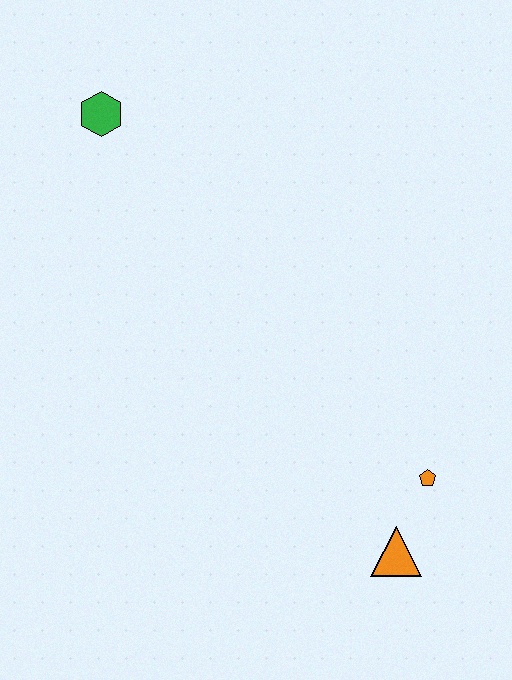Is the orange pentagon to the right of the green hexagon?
Yes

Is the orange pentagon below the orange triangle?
No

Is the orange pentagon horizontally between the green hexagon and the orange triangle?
No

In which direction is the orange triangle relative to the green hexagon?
The orange triangle is below the green hexagon.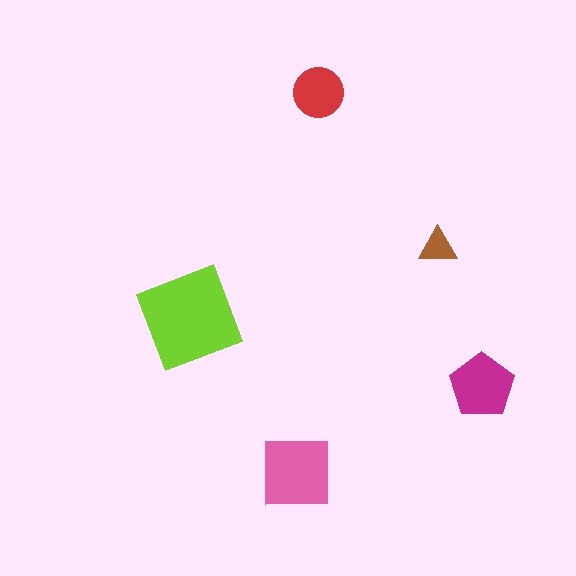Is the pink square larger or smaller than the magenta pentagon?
Larger.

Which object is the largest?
The lime diamond.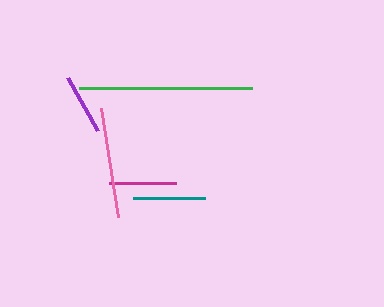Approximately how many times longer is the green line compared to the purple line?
The green line is approximately 2.9 times the length of the purple line.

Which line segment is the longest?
The green line is the longest at approximately 174 pixels.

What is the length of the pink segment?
The pink segment is approximately 110 pixels long.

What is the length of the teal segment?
The teal segment is approximately 72 pixels long.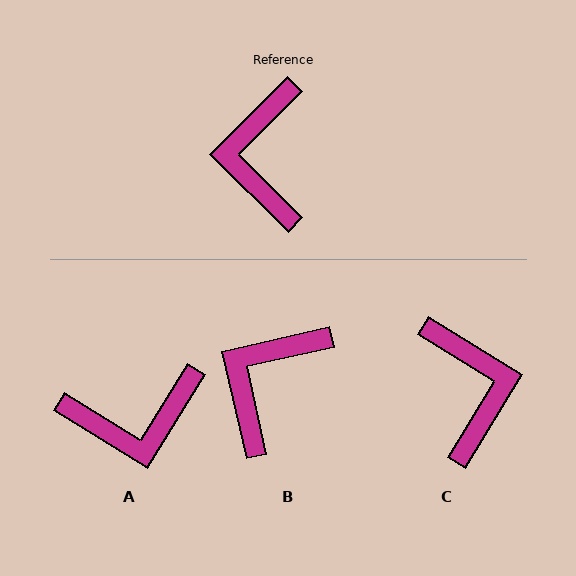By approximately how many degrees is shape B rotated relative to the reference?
Approximately 32 degrees clockwise.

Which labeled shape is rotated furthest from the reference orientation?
C, about 166 degrees away.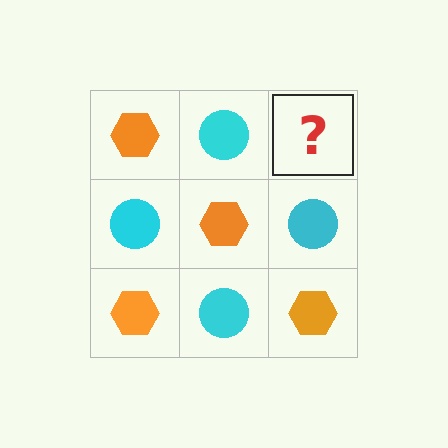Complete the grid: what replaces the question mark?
The question mark should be replaced with an orange hexagon.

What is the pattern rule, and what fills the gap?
The rule is that it alternates orange hexagon and cyan circle in a checkerboard pattern. The gap should be filled with an orange hexagon.